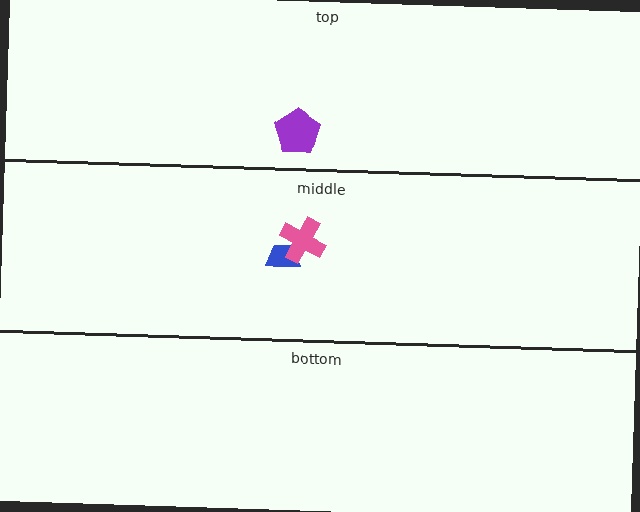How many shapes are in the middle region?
2.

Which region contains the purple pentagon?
The top region.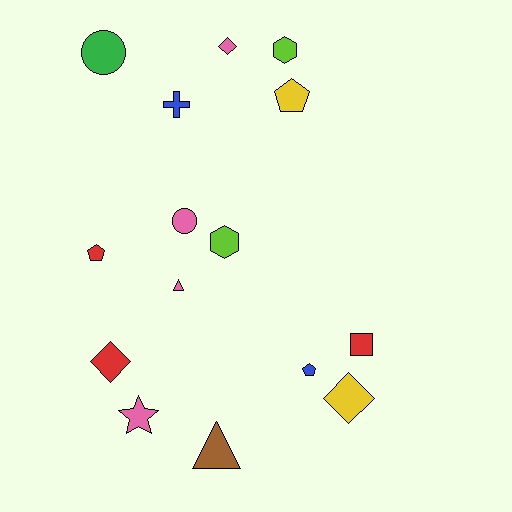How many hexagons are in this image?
There are 2 hexagons.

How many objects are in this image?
There are 15 objects.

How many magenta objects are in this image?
There are no magenta objects.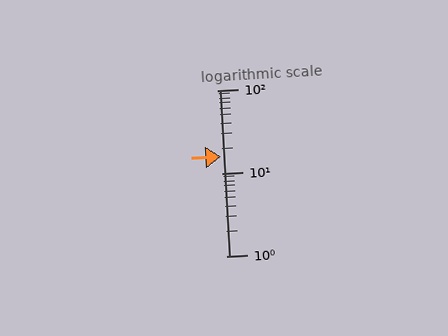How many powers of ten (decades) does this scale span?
The scale spans 2 decades, from 1 to 100.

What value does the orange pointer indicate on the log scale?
The pointer indicates approximately 16.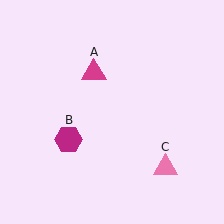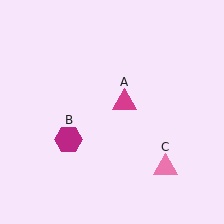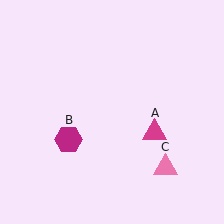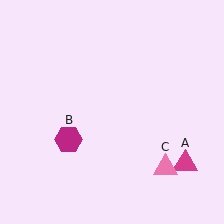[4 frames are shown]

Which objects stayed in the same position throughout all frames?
Magenta hexagon (object B) and pink triangle (object C) remained stationary.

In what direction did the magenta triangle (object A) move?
The magenta triangle (object A) moved down and to the right.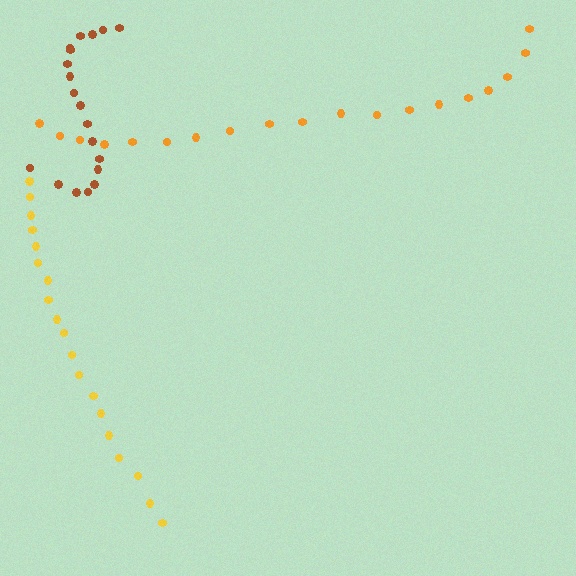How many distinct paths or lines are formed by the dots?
There are 3 distinct paths.